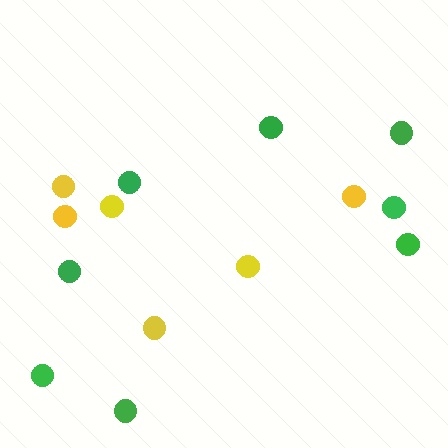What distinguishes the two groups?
There are 2 groups: one group of green circles (8) and one group of yellow circles (6).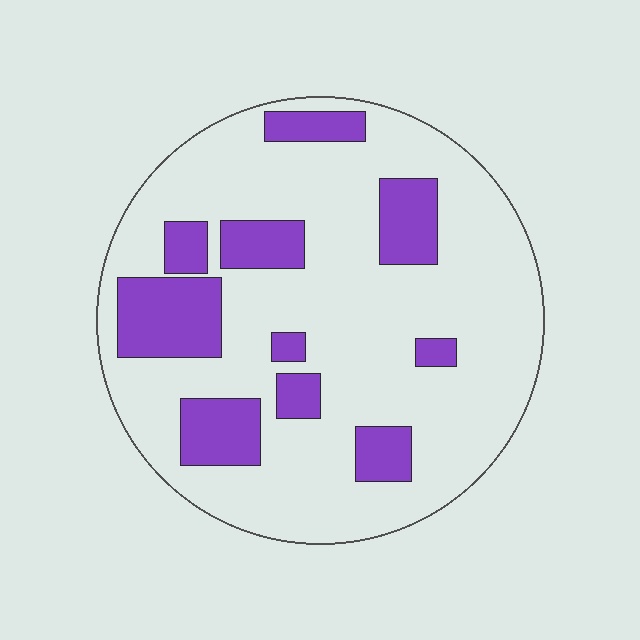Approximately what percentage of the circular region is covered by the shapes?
Approximately 25%.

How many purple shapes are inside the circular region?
10.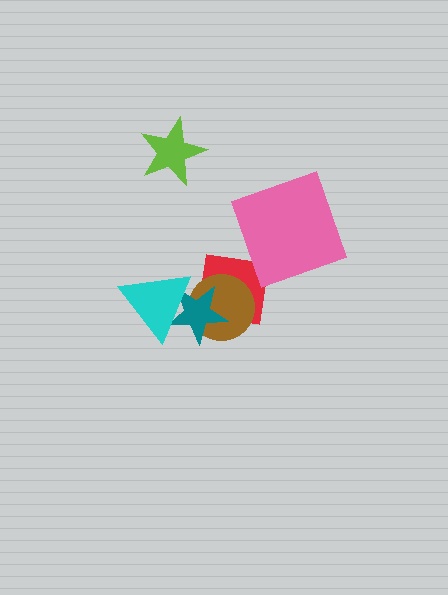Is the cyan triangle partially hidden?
No, no other shape covers it.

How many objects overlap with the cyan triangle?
2 objects overlap with the cyan triangle.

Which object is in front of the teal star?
The cyan triangle is in front of the teal star.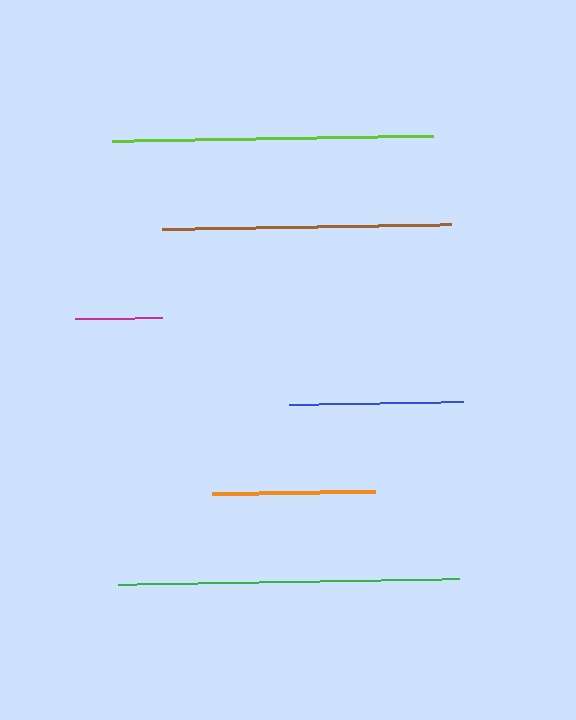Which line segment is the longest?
The green line is the longest at approximately 341 pixels.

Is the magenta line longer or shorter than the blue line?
The blue line is longer than the magenta line.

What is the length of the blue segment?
The blue segment is approximately 174 pixels long.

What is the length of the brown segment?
The brown segment is approximately 289 pixels long.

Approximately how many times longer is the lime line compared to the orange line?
The lime line is approximately 2.0 times the length of the orange line.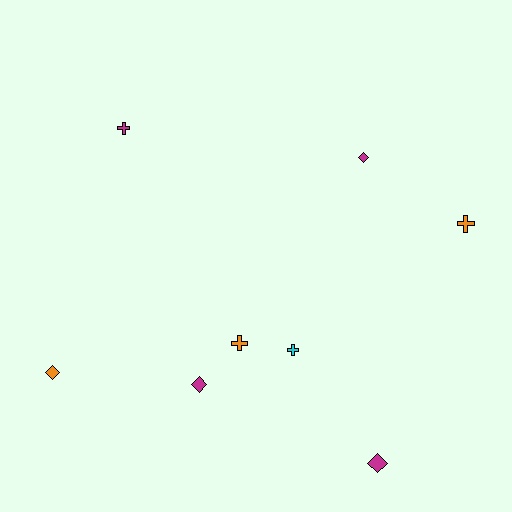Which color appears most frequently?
Magenta, with 4 objects.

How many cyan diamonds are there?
There are no cyan diamonds.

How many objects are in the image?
There are 8 objects.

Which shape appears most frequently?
Diamond, with 4 objects.